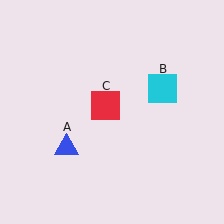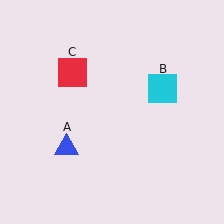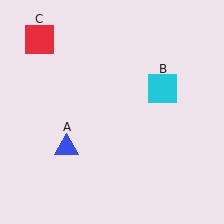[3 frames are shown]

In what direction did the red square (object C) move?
The red square (object C) moved up and to the left.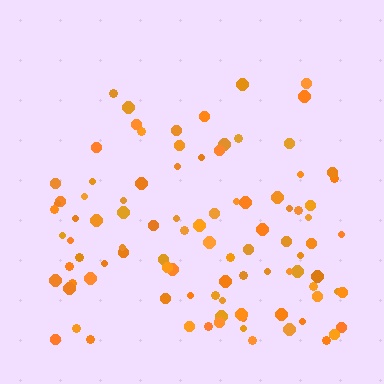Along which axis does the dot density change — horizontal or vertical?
Vertical.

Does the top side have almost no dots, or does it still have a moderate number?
Still a moderate number, just noticeably fewer than the bottom.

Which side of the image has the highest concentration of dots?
The bottom.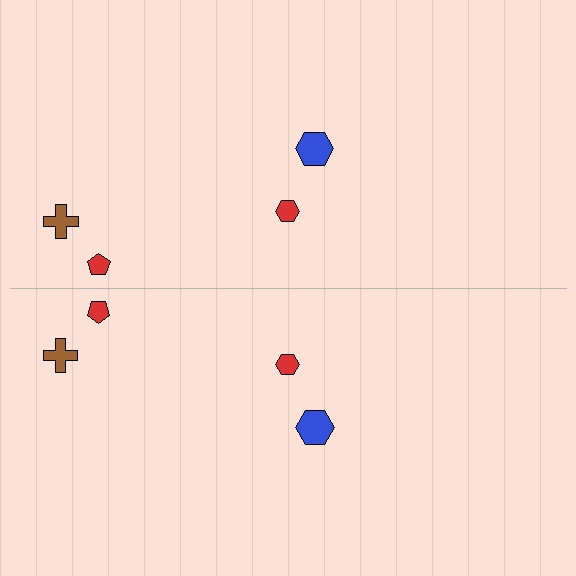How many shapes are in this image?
There are 8 shapes in this image.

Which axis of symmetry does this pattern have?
The pattern has a horizontal axis of symmetry running through the center of the image.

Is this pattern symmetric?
Yes, this pattern has bilateral (reflection) symmetry.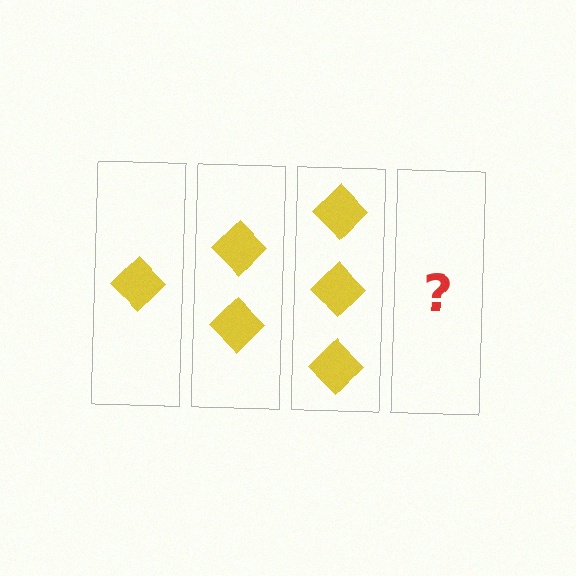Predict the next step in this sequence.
The next step is 4 diamonds.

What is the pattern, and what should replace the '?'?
The pattern is that each step adds one more diamond. The '?' should be 4 diamonds.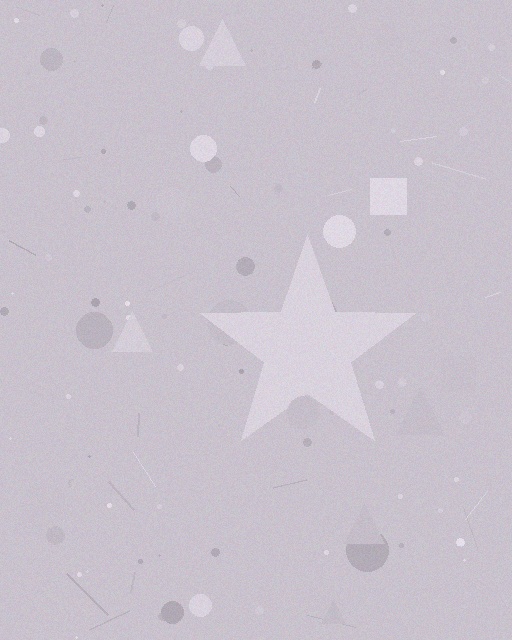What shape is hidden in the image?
A star is hidden in the image.